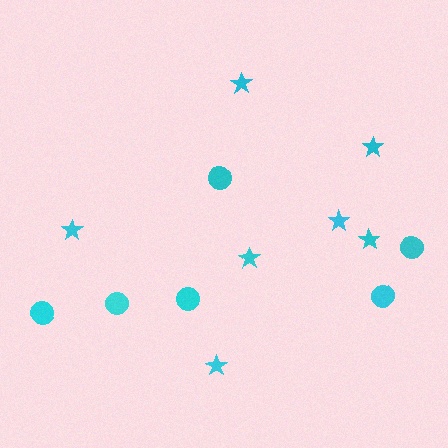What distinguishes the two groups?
There are 2 groups: one group of stars (7) and one group of circles (6).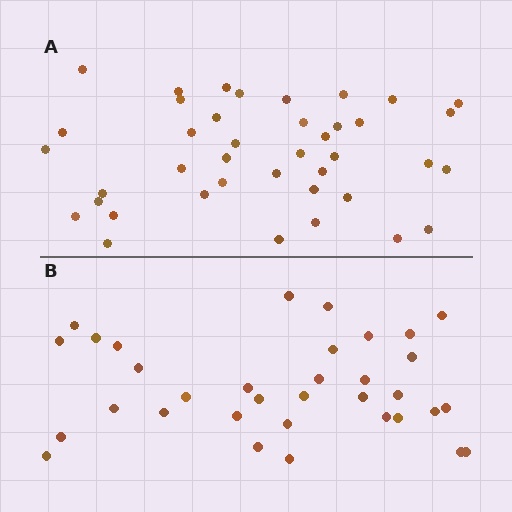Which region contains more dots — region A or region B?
Region A (the top region) has more dots.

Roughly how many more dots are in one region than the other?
Region A has about 6 more dots than region B.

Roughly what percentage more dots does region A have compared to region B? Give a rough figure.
About 20% more.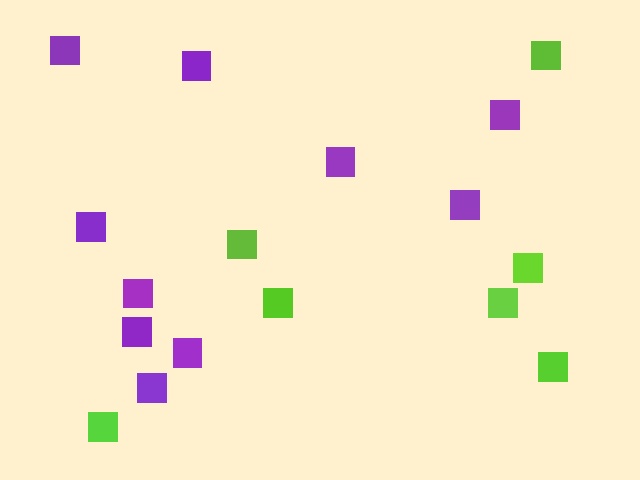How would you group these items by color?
There are 2 groups: one group of purple squares (10) and one group of lime squares (7).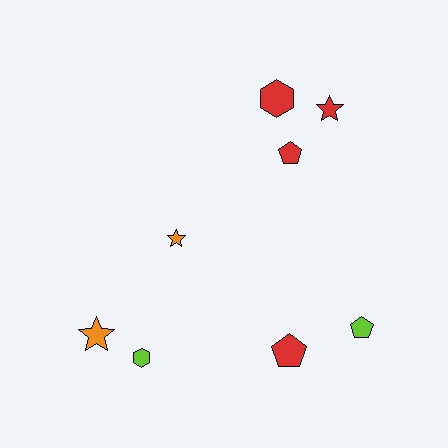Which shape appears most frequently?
Pentagon, with 3 objects.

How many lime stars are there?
There are no lime stars.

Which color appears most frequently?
Red, with 4 objects.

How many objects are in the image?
There are 8 objects.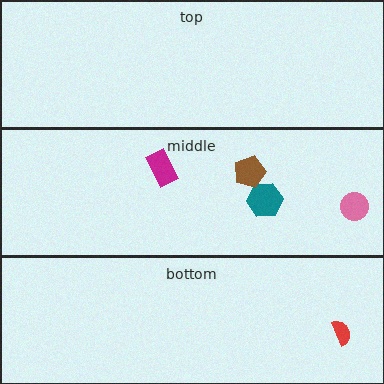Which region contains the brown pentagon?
The middle region.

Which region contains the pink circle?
The middle region.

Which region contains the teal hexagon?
The middle region.